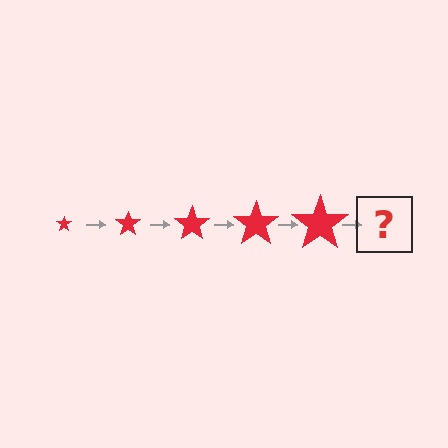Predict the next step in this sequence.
The next step is a red star, larger than the previous one.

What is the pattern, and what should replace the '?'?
The pattern is that the star gets progressively larger each step. The '?' should be a red star, larger than the previous one.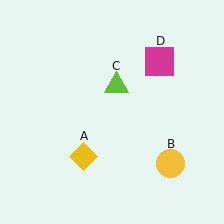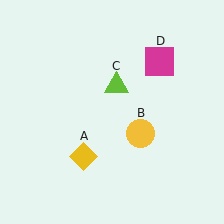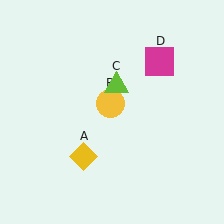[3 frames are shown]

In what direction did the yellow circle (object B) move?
The yellow circle (object B) moved up and to the left.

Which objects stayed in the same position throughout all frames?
Yellow diamond (object A) and lime triangle (object C) and magenta square (object D) remained stationary.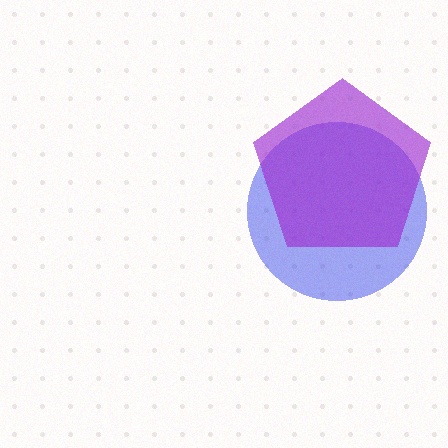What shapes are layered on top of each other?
The layered shapes are: a blue circle, a purple pentagon.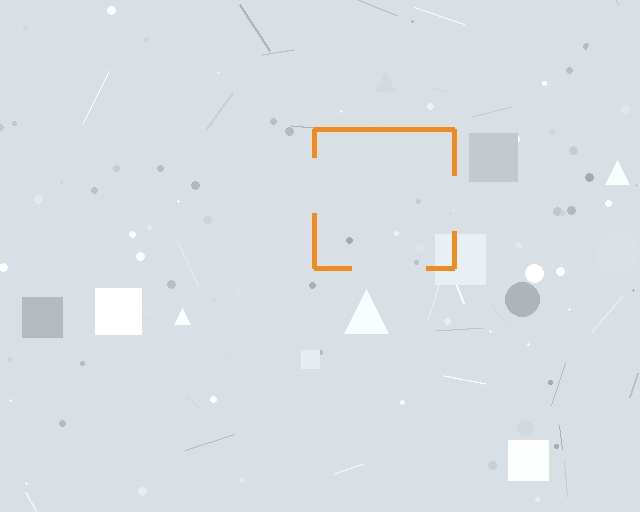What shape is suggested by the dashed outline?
The dashed outline suggests a square.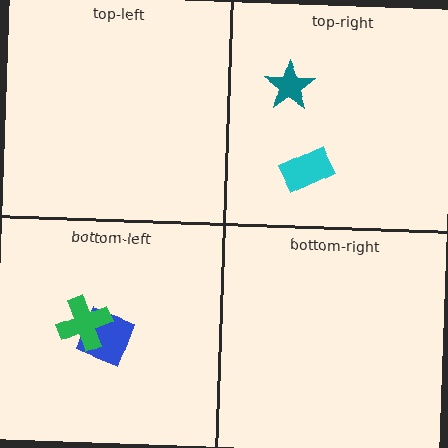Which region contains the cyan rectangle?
The top-right region.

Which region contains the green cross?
The bottom-left region.